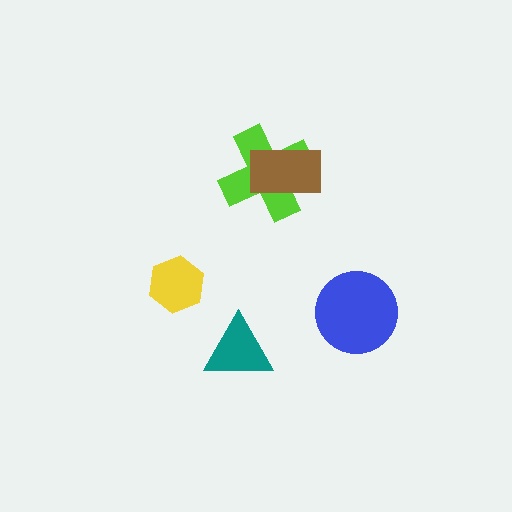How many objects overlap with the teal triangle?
0 objects overlap with the teal triangle.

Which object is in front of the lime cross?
The brown rectangle is in front of the lime cross.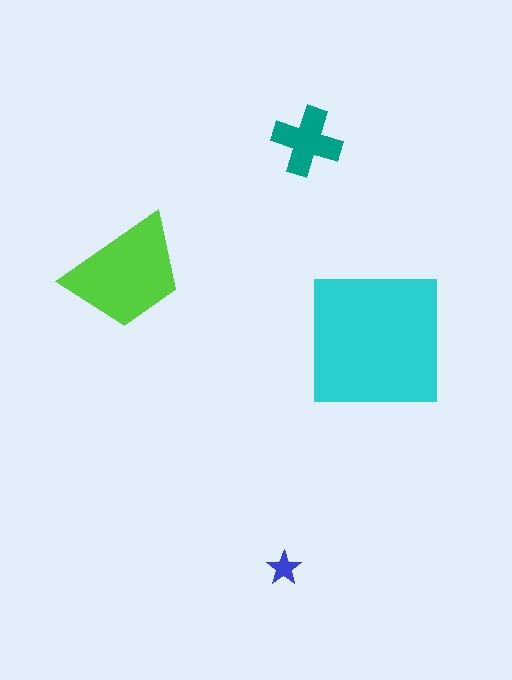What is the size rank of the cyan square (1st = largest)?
1st.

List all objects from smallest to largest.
The blue star, the teal cross, the lime trapezoid, the cyan square.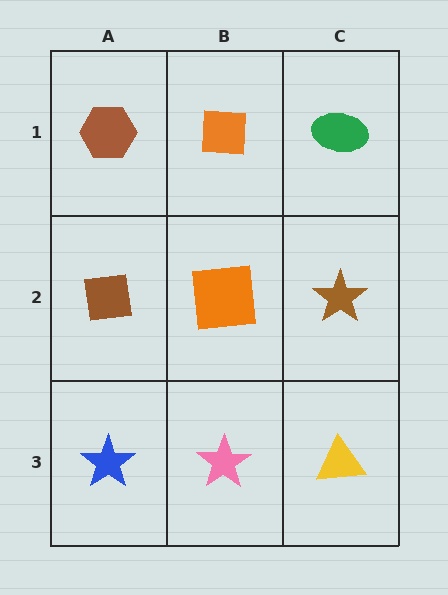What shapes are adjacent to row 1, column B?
An orange square (row 2, column B), a brown hexagon (row 1, column A), a green ellipse (row 1, column C).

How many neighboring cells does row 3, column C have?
2.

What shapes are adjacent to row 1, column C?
A brown star (row 2, column C), an orange square (row 1, column B).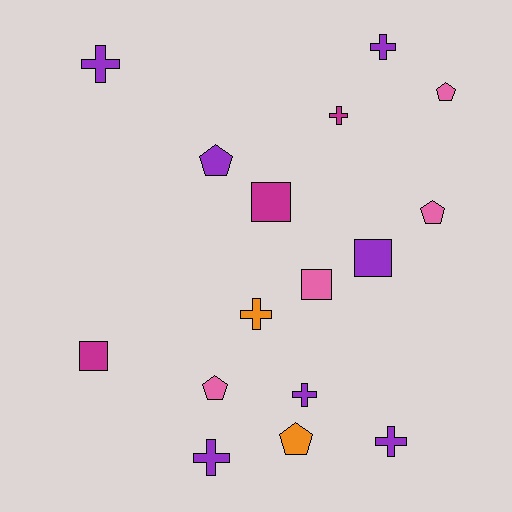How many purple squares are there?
There is 1 purple square.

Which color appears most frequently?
Purple, with 7 objects.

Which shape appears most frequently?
Cross, with 7 objects.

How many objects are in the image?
There are 16 objects.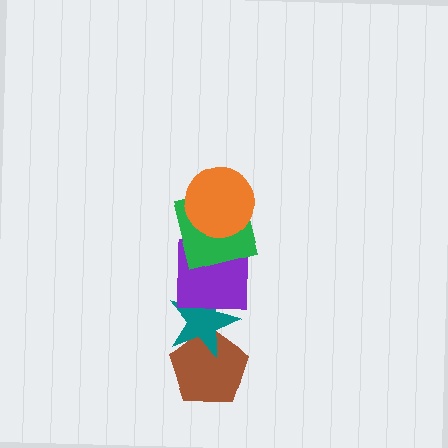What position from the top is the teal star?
The teal star is 4th from the top.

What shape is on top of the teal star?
The purple square is on top of the teal star.